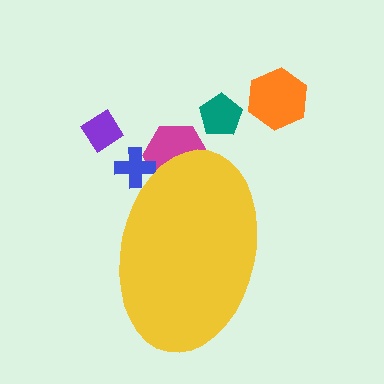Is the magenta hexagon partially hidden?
Yes, the magenta hexagon is partially hidden behind the yellow ellipse.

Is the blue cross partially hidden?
Yes, the blue cross is partially hidden behind the yellow ellipse.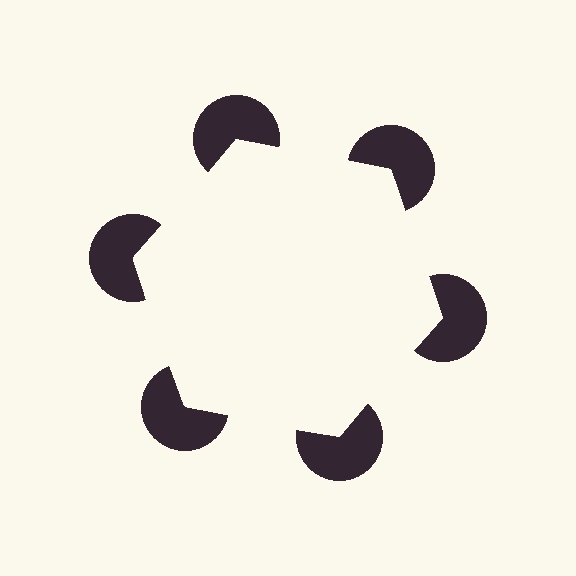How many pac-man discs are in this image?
There are 6 — one at each vertex of the illusory hexagon.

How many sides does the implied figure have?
6 sides.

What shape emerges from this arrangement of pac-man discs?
An illusory hexagon — its edges are inferred from the aligned wedge cuts in the pac-man discs, not physically drawn.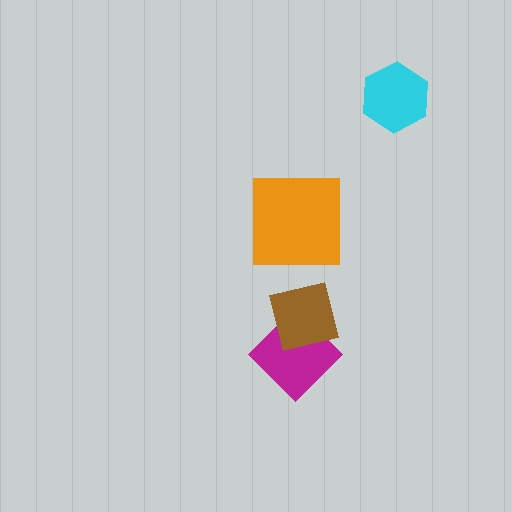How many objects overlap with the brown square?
1 object overlaps with the brown square.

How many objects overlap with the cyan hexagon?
0 objects overlap with the cyan hexagon.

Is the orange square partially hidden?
No, no other shape covers it.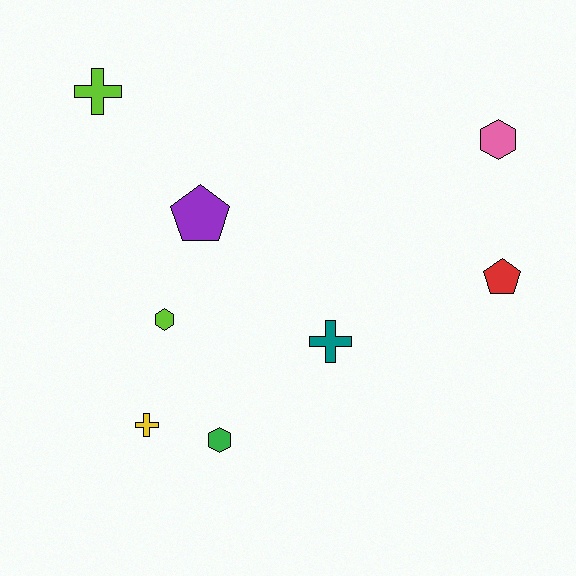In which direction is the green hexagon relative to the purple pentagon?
The green hexagon is below the purple pentagon.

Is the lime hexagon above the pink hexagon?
No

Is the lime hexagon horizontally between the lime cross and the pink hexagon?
Yes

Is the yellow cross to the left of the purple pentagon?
Yes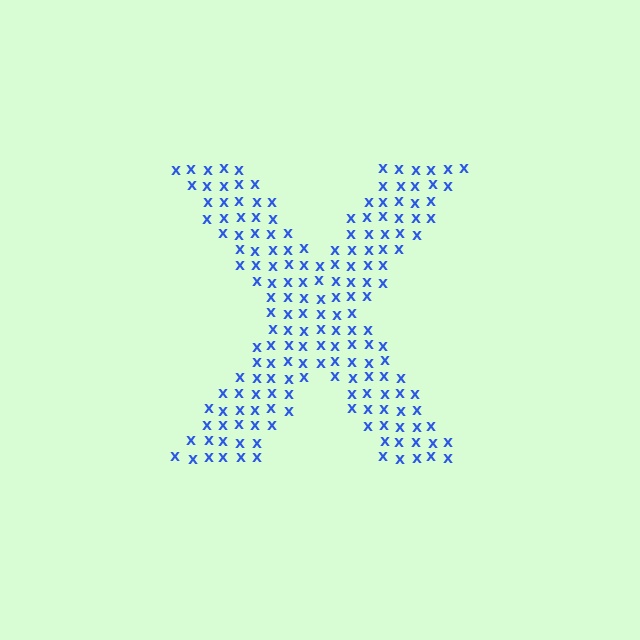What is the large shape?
The large shape is the letter X.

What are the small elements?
The small elements are letter X's.